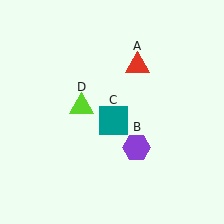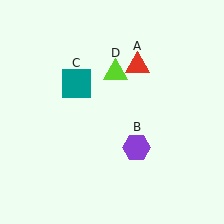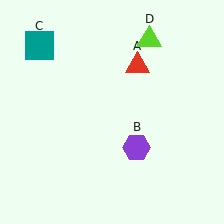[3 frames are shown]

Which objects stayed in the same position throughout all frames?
Red triangle (object A) and purple hexagon (object B) remained stationary.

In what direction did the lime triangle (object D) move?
The lime triangle (object D) moved up and to the right.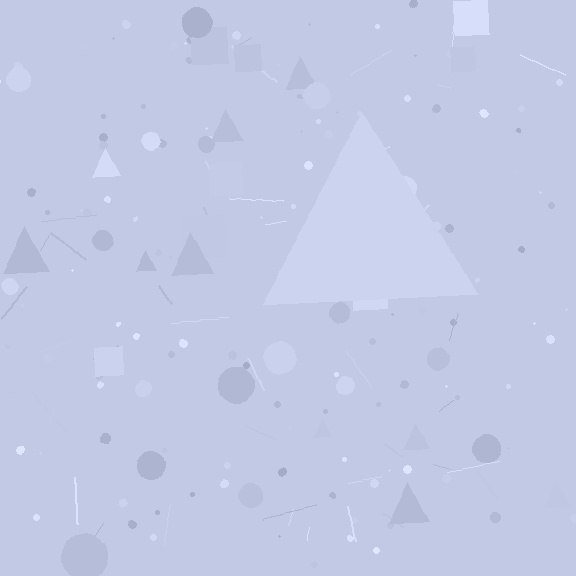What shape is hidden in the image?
A triangle is hidden in the image.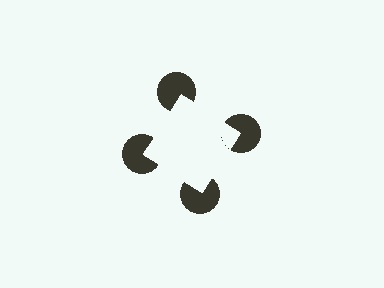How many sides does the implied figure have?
4 sides.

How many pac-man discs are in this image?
There are 4 — one at each vertex of the illusory square.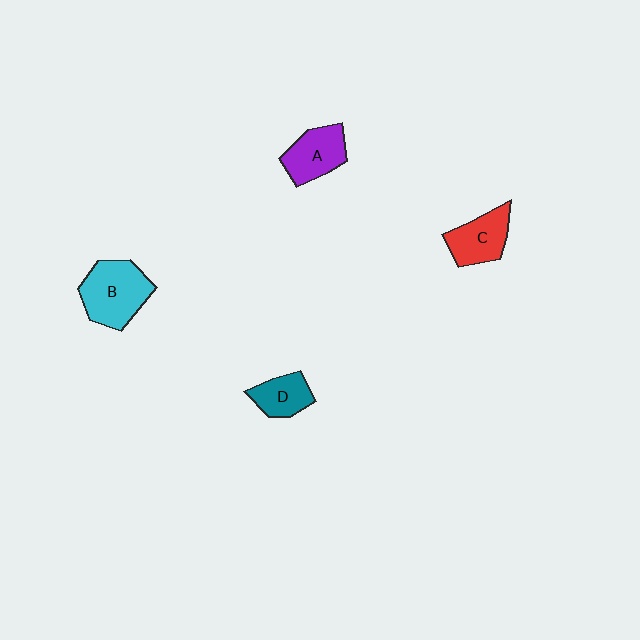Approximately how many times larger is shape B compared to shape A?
Approximately 1.4 times.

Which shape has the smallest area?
Shape D (teal).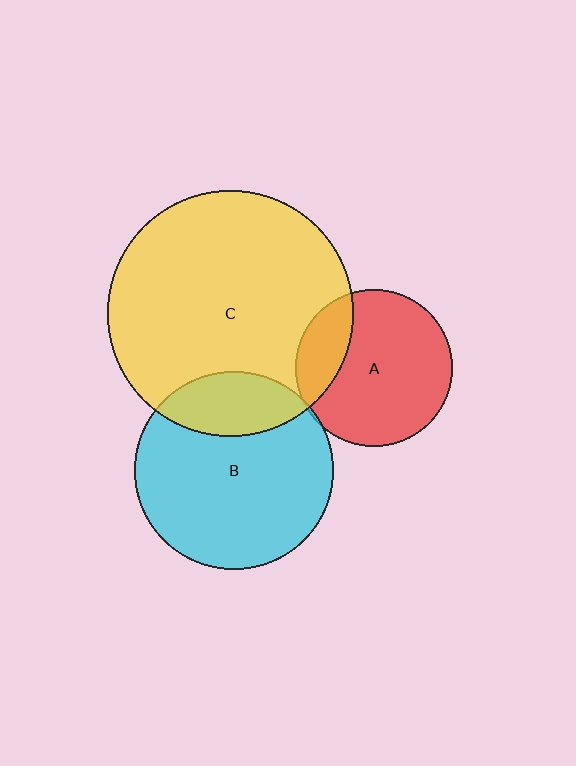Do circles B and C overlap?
Yes.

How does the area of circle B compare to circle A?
Approximately 1.6 times.